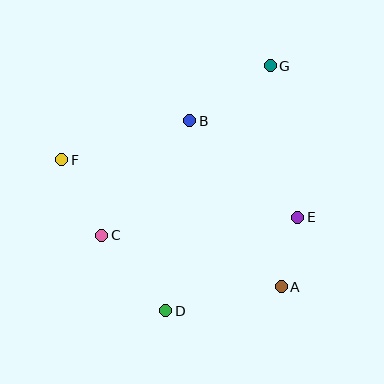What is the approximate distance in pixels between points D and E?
The distance between D and E is approximately 162 pixels.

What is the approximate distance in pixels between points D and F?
The distance between D and F is approximately 183 pixels.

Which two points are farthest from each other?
Points D and G are farthest from each other.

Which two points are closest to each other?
Points A and E are closest to each other.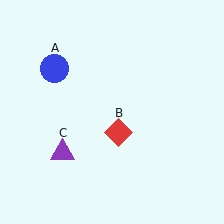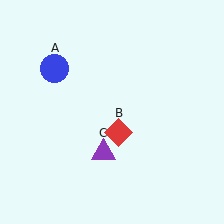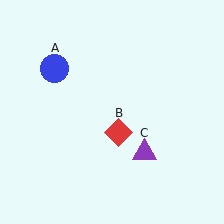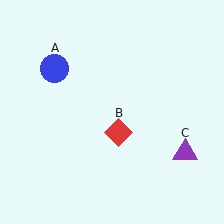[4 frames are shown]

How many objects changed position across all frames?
1 object changed position: purple triangle (object C).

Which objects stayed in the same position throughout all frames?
Blue circle (object A) and red diamond (object B) remained stationary.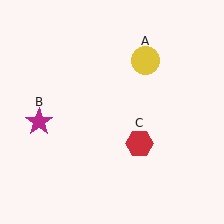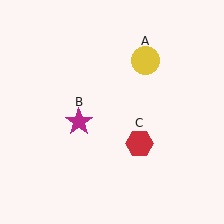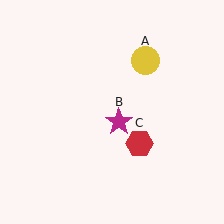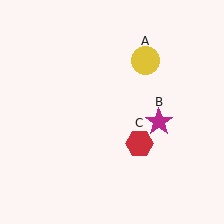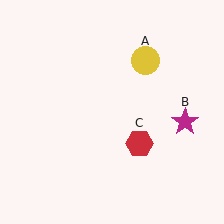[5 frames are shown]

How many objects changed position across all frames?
1 object changed position: magenta star (object B).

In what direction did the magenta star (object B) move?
The magenta star (object B) moved right.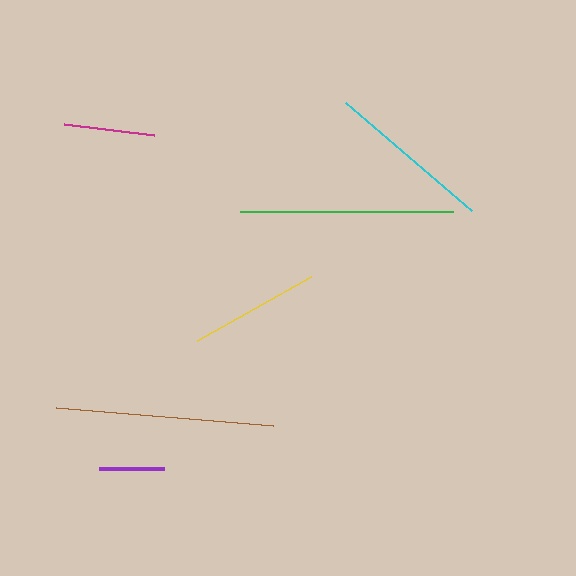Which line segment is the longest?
The brown line is the longest at approximately 218 pixels.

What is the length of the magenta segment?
The magenta segment is approximately 91 pixels long.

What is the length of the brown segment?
The brown segment is approximately 218 pixels long.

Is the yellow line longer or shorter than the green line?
The green line is longer than the yellow line.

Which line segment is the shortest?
The purple line is the shortest at approximately 65 pixels.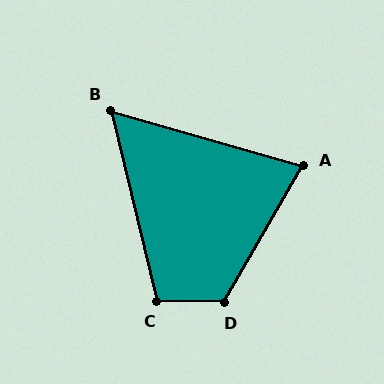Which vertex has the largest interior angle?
D, at approximately 120 degrees.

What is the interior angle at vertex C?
Approximately 104 degrees (obtuse).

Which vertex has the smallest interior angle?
B, at approximately 60 degrees.